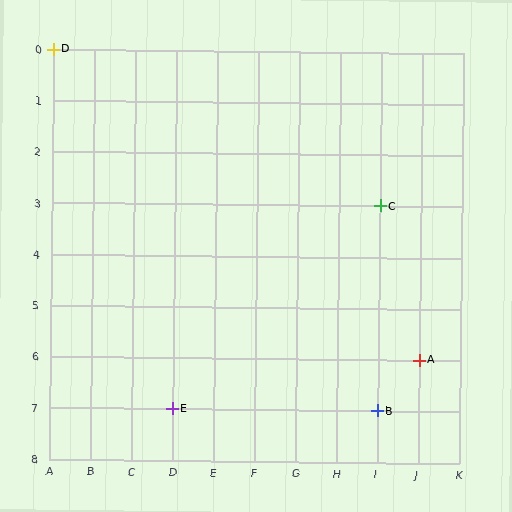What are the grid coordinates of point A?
Point A is at grid coordinates (J, 6).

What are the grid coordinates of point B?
Point B is at grid coordinates (I, 7).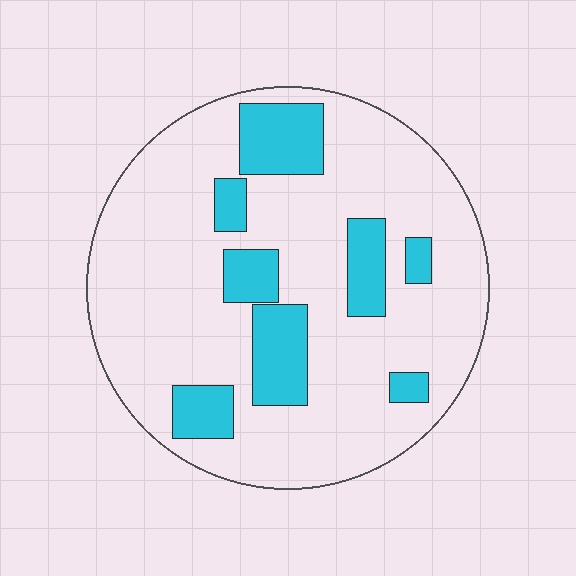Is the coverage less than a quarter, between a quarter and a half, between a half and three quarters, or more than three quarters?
Less than a quarter.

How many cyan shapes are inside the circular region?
8.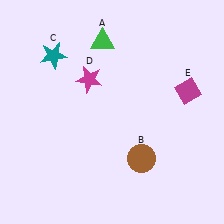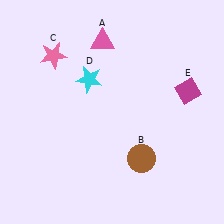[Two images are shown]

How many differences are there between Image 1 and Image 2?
There are 3 differences between the two images.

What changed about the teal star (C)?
In Image 1, C is teal. In Image 2, it changed to pink.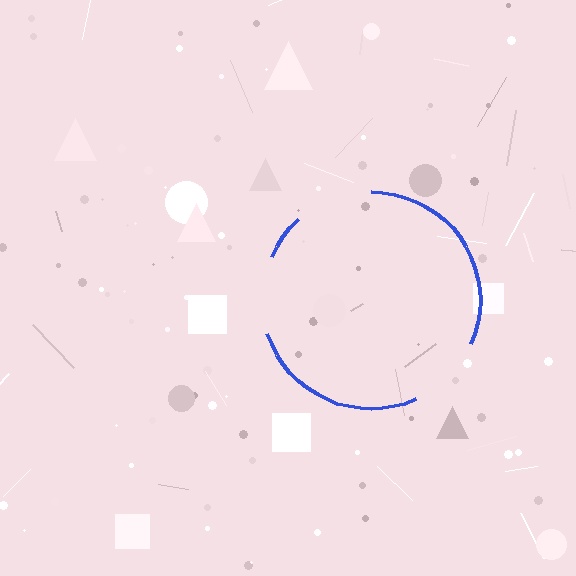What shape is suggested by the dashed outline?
The dashed outline suggests a circle.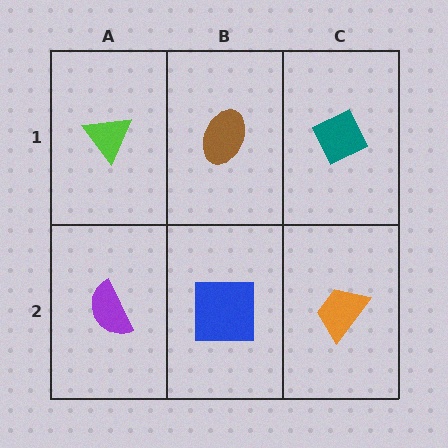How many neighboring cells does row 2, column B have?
3.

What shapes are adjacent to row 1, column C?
An orange trapezoid (row 2, column C), a brown ellipse (row 1, column B).